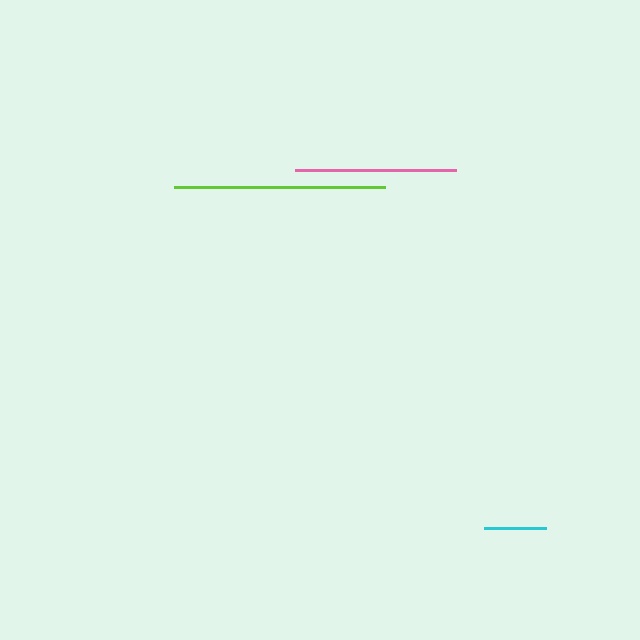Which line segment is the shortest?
The cyan line is the shortest at approximately 63 pixels.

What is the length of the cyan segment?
The cyan segment is approximately 63 pixels long.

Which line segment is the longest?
The lime line is the longest at approximately 211 pixels.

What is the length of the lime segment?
The lime segment is approximately 211 pixels long.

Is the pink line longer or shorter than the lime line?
The lime line is longer than the pink line.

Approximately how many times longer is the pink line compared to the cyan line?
The pink line is approximately 2.6 times the length of the cyan line.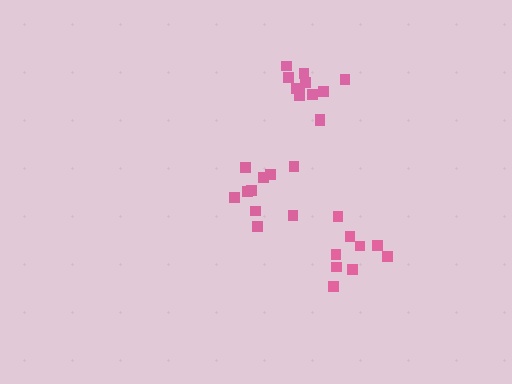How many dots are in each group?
Group 1: 12 dots, Group 2: 9 dots, Group 3: 10 dots (31 total).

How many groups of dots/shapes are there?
There are 3 groups.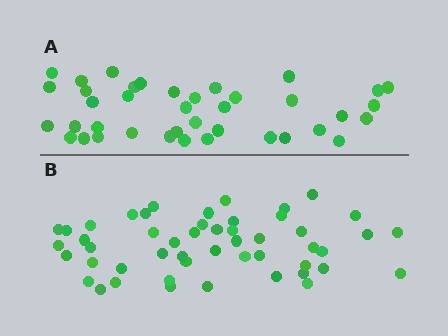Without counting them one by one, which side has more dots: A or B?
Region B (the bottom region) has more dots.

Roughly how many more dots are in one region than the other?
Region B has roughly 12 or so more dots than region A.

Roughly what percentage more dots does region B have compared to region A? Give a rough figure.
About 30% more.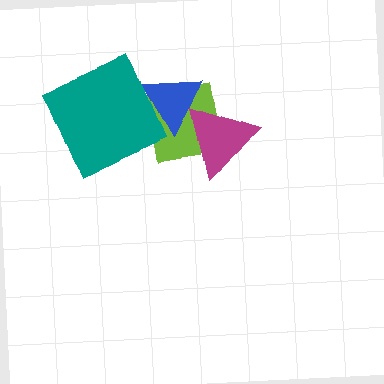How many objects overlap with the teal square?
2 objects overlap with the teal square.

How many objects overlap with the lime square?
3 objects overlap with the lime square.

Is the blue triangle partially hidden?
Yes, it is partially covered by another shape.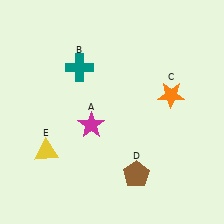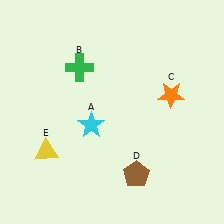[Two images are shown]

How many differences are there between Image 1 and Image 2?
There are 2 differences between the two images.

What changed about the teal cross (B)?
In Image 1, B is teal. In Image 2, it changed to green.